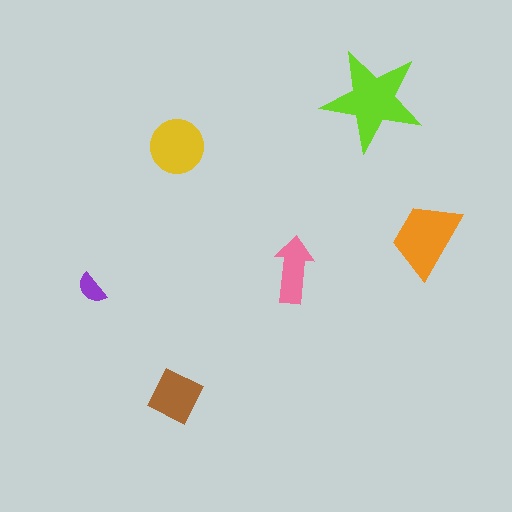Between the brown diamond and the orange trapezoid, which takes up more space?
The orange trapezoid.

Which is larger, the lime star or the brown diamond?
The lime star.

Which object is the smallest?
The purple semicircle.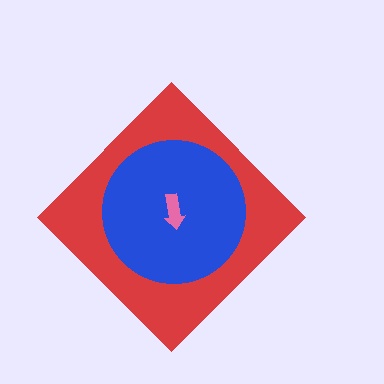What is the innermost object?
The pink arrow.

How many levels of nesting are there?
3.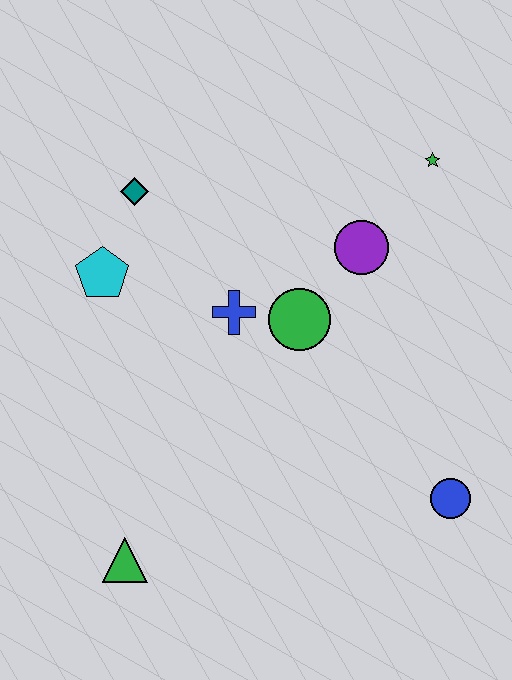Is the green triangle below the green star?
Yes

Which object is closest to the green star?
The purple circle is closest to the green star.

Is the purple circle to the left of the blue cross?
No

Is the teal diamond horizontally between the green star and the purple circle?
No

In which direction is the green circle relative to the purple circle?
The green circle is below the purple circle.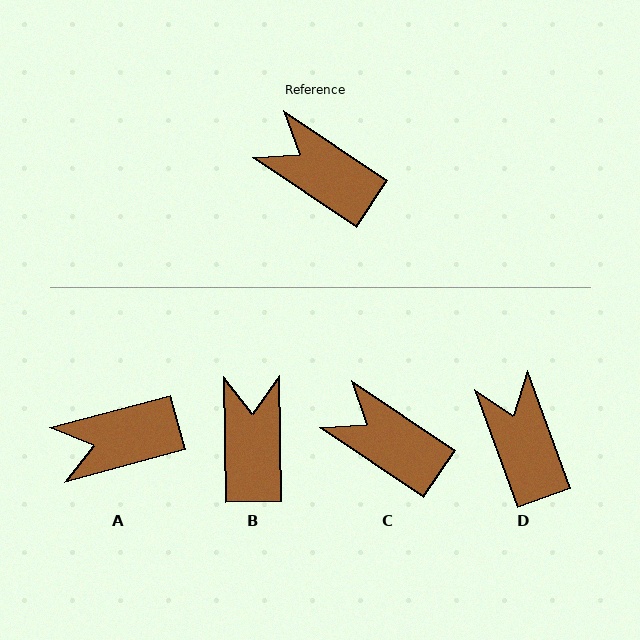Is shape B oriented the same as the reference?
No, it is off by about 55 degrees.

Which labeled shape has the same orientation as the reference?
C.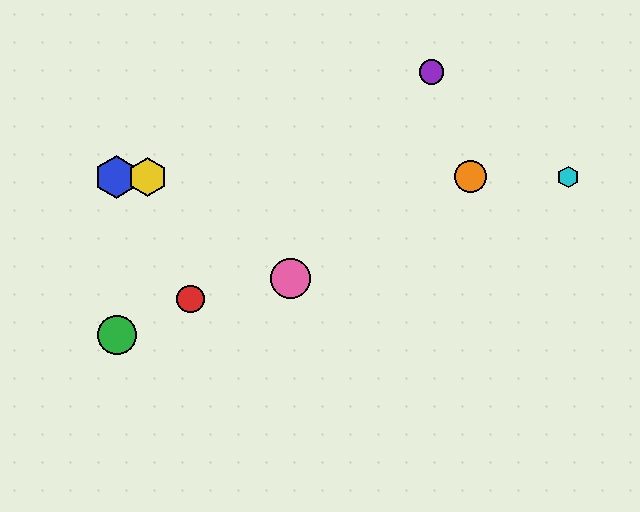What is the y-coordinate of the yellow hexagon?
The yellow hexagon is at y≈177.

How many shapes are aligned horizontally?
4 shapes (the blue hexagon, the yellow hexagon, the orange circle, the cyan hexagon) are aligned horizontally.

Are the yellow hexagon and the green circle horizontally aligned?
No, the yellow hexagon is at y≈177 and the green circle is at y≈335.